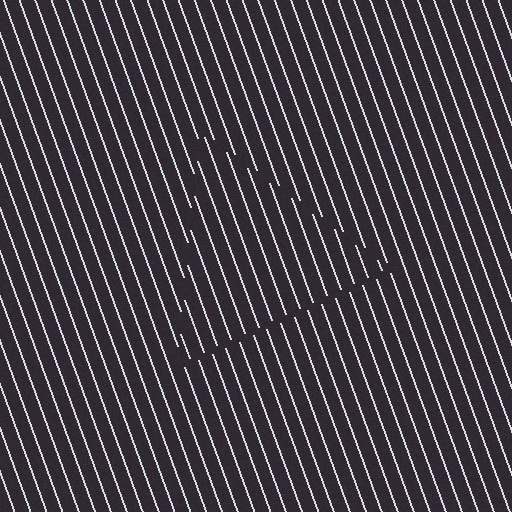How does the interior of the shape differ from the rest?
The interior of the shape contains the same grating, shifted by half a period — the contour is defined by the phase discontinuity where line-ends from the inner and outer gratings abut.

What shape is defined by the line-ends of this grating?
An illusory triangle. The interior of the shape contains the same grating, shifted by half a period — the contour is defined by the phase discontinuity where line-ends from the inner and outer gratings abut.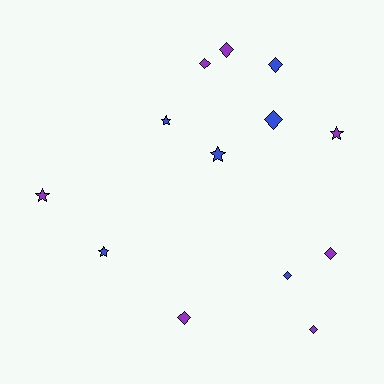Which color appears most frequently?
Purple, with 7 objects.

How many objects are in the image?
There are 13 objects.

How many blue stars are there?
There are 3 blue stars.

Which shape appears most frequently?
Diamond, with 8 objects.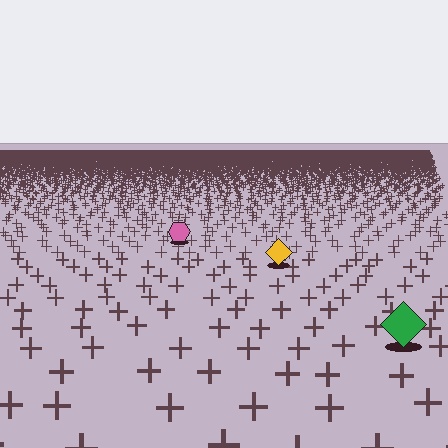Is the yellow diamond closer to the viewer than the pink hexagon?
Yes. The yellow diamond is closer — you can tell from the texture gradient: the ground texture is coarser near it.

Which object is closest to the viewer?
The green diamond is closest. The texture marks near it are larger and more spread out.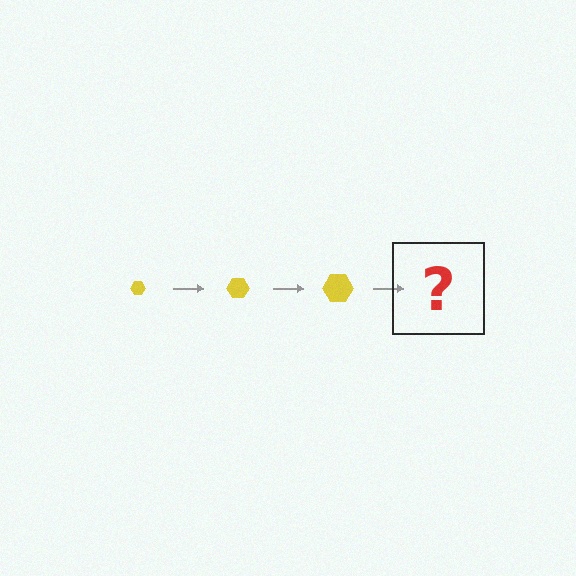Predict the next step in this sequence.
The next step is a yellow hexagon, larger than the previous one.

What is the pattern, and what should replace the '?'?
The pattern is that the hexagon gets progressively larger each step. The '?' should be a yellow hexagon, larger than the previous one.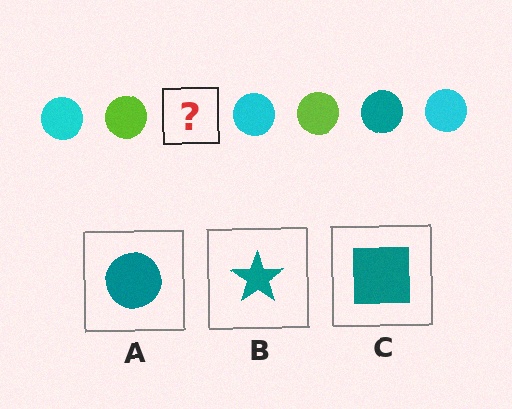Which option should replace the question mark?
Option A.